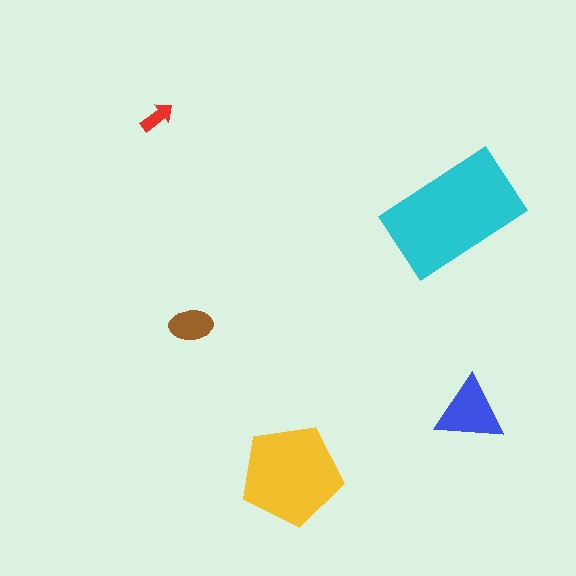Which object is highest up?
The red arrow is topmost.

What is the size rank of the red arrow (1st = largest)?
5th.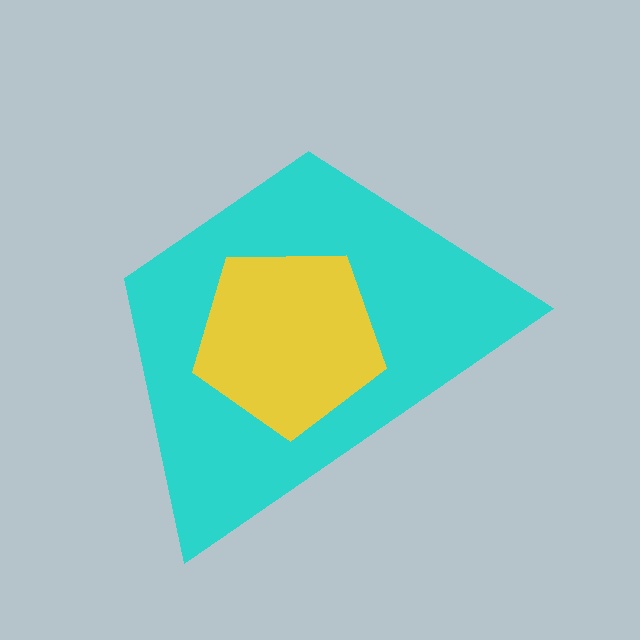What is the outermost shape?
The cyan trapezoid.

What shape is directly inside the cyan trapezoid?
The yellow pentagon.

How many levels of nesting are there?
2.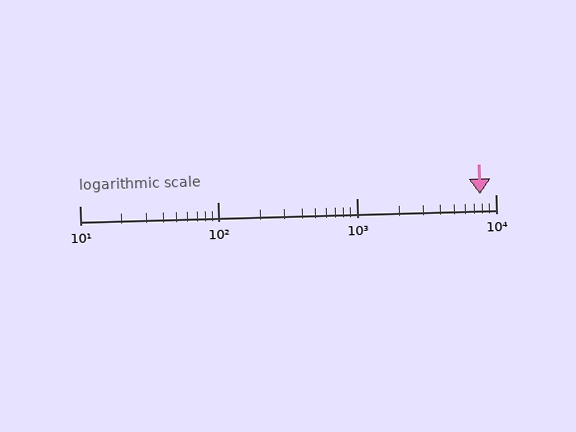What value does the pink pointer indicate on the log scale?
The pointer indicates approximately 7700.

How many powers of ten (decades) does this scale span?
The scale spans 3 decades, from 10 to 10000.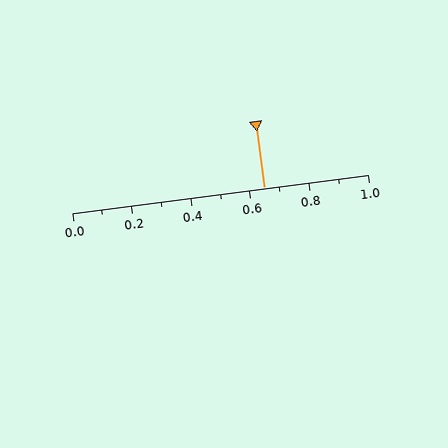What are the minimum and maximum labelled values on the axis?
The axis runs from 0.0 to 1.0.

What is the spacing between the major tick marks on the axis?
The major ticks are spaced 0.2 apart.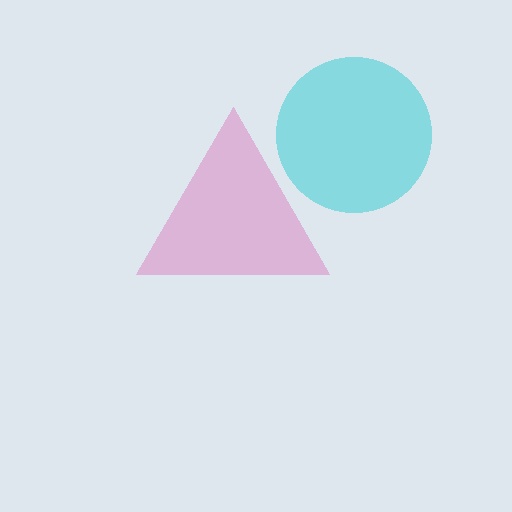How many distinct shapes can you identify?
There are 2 distinct shapes: a pink triangle, a cyan circle.